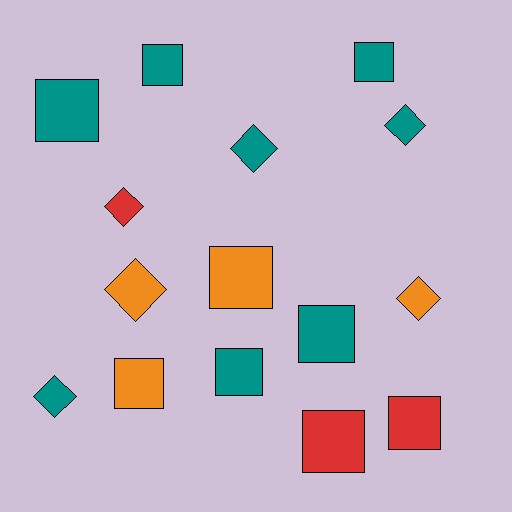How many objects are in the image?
There are 15 objects.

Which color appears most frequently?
Teal, with 8 objects.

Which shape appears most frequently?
Square, with 9 objects.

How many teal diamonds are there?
There are 3 teal diamonds.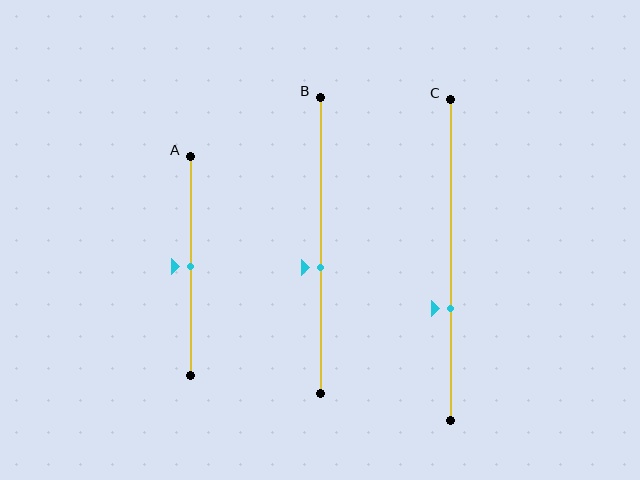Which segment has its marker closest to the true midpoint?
Segment A has its marker closest to the true midpoint.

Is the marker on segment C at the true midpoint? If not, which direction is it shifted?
No, the marker on segment C is shifted downward by about 15% of the segment length.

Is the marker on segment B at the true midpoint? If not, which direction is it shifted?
No, the marker on segment B is shifted downward by about 7% of the segment length.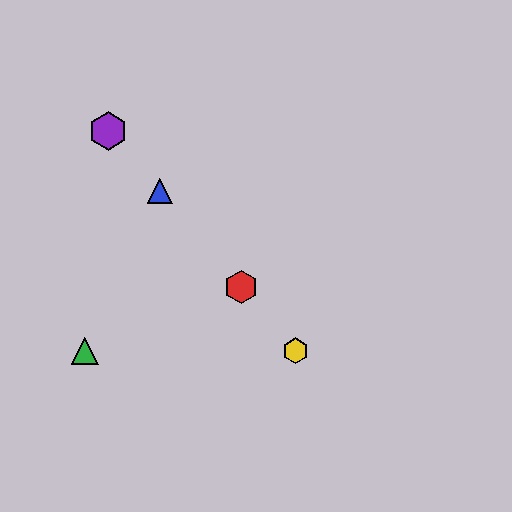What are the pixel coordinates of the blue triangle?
The blue triangle is at (160, 191).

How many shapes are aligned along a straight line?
4 shapes (the red hexagon, the blue triangle, the yellow hexagon, the purple hexagon) are aligned along a straight line.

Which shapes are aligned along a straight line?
The red hexagon, the blue triangle, the yellow hexagon, the purple hexagon are aligned along a straight line.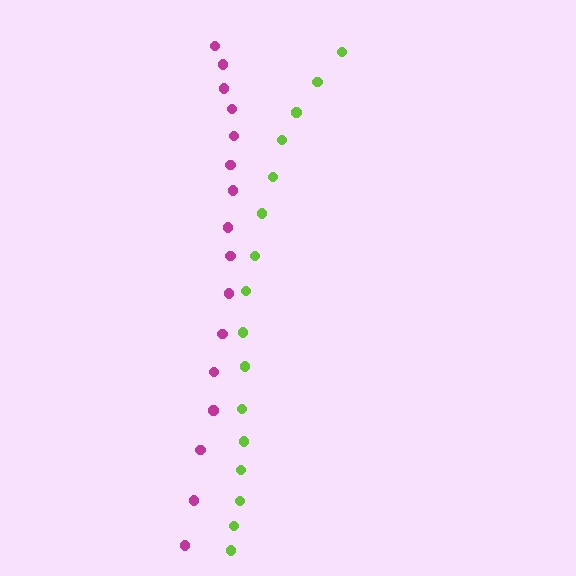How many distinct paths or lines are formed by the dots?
There are 2 distinct paths.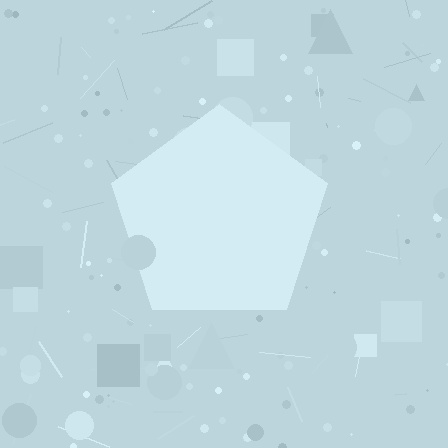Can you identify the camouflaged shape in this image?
The camouflaged shape is a pentagon.